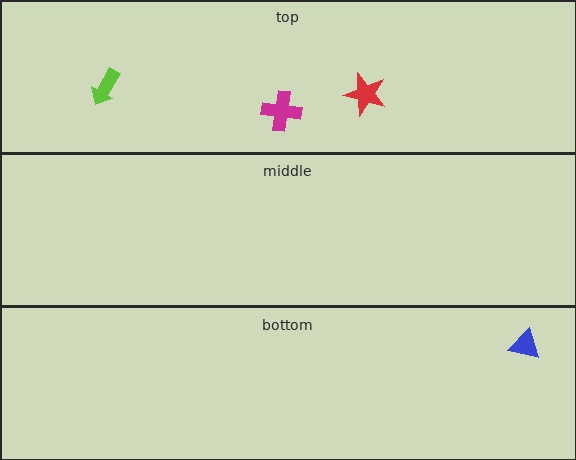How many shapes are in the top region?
3.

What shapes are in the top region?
The magenta cross, the red star, the lime arrow.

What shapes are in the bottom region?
The blue triangle.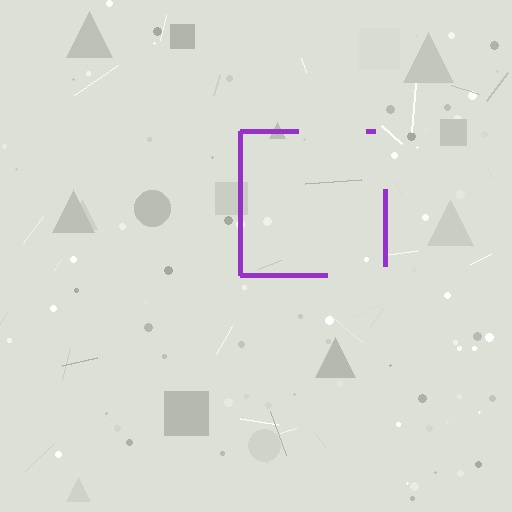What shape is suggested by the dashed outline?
The dashed outline suggests a square.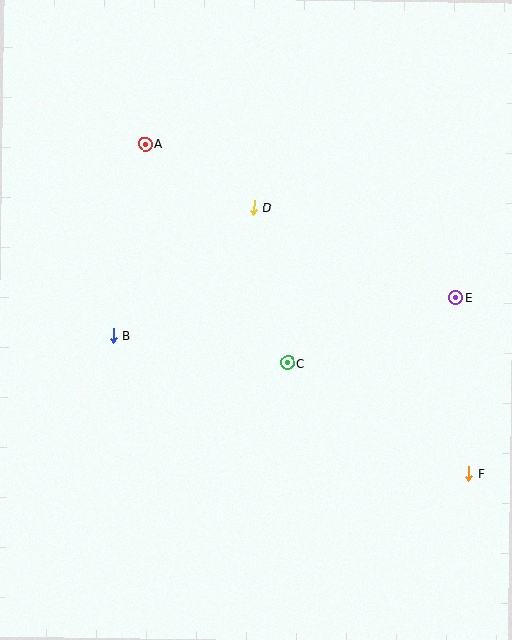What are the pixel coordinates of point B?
Point B is at (113, 336).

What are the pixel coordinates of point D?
Point D is at (254, 208).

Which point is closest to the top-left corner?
Point A is closest to the top-left corner.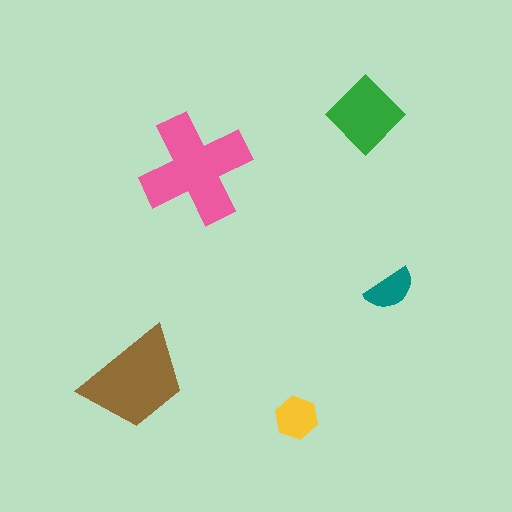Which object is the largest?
The pink cross.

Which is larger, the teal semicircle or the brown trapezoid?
The brown trapezoid.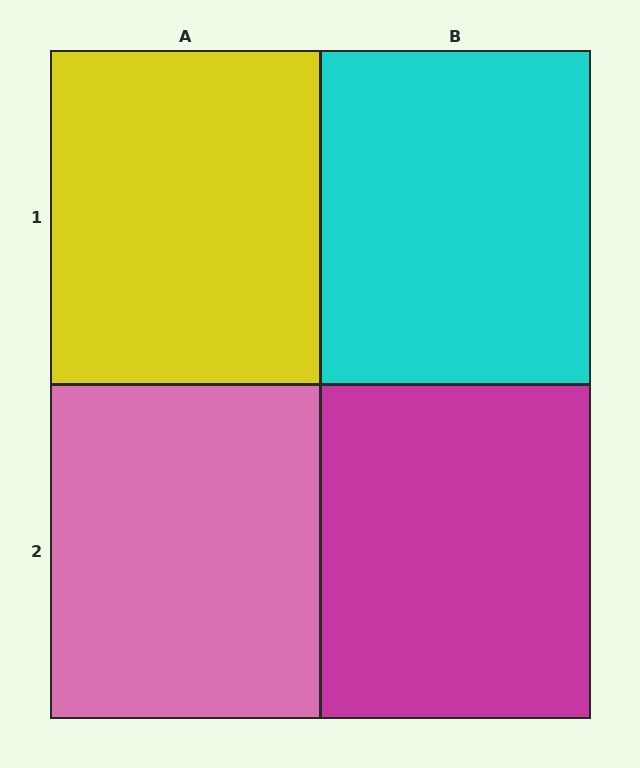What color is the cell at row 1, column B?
Cyan.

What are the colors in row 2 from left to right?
Pink, magenta.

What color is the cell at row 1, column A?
Yellow.